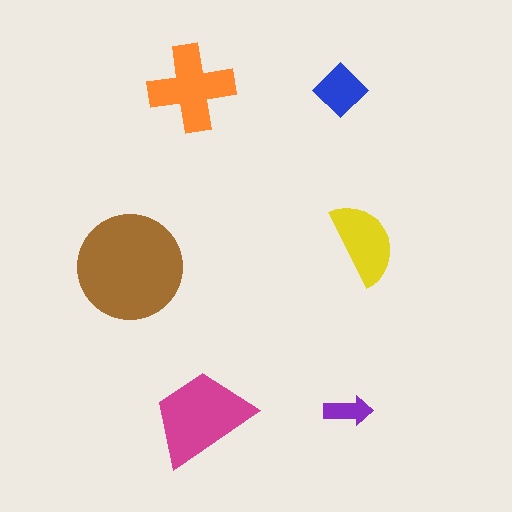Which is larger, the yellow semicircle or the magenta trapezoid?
The magenta trapezoid.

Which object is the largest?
The brown circle.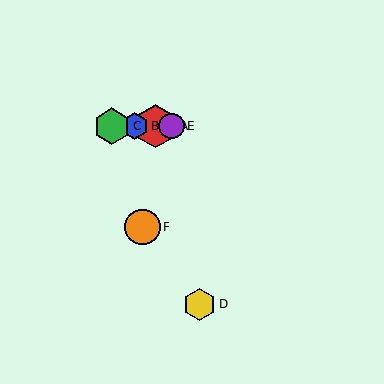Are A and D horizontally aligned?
No, A is at y≈126 and D is at y≈304.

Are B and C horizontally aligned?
Yes, both are at y≈126.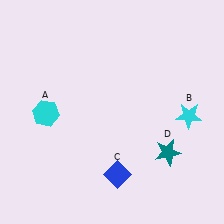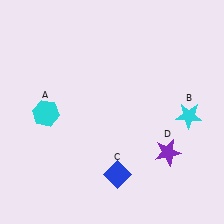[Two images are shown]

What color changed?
The star (D) changed from teal in Image 1 to purple in Image 2.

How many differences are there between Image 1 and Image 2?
There is 1 difference between the two images.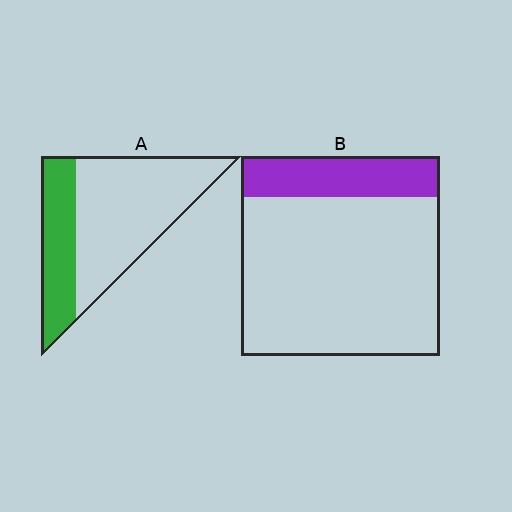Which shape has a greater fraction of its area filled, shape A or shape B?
Shape A.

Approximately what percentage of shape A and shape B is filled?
A is approximately 30% and B is approximately 20%.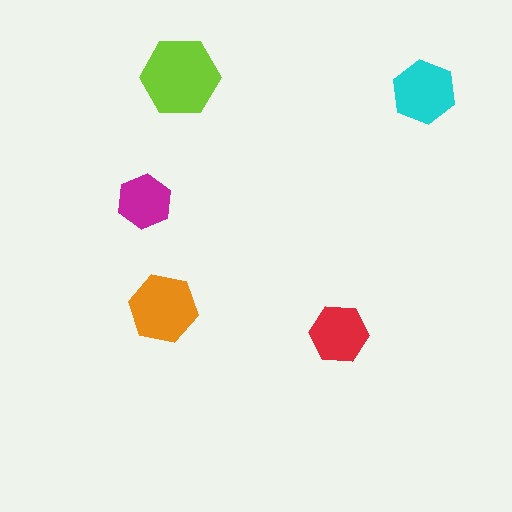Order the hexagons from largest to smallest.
the lime one, the orange one, the cyan one, the red one, the magenta one.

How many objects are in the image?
There are 5 objects in the image.